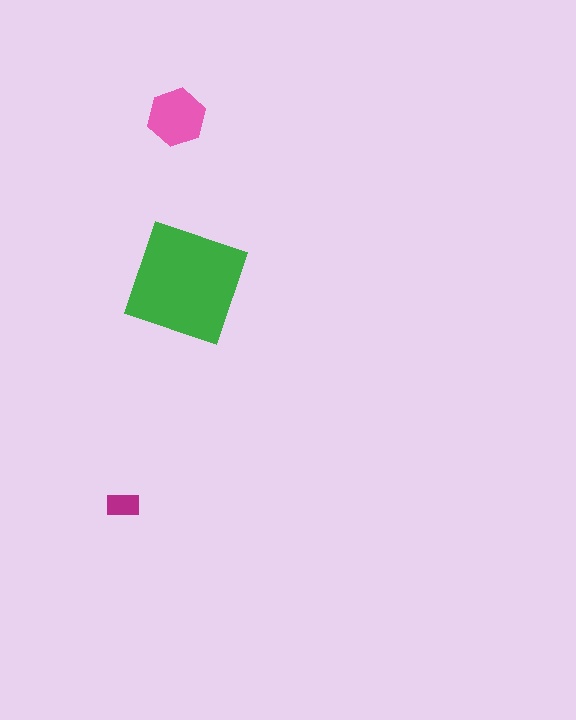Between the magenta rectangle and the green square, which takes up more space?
The green square.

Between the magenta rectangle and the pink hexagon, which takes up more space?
The pink hexagon.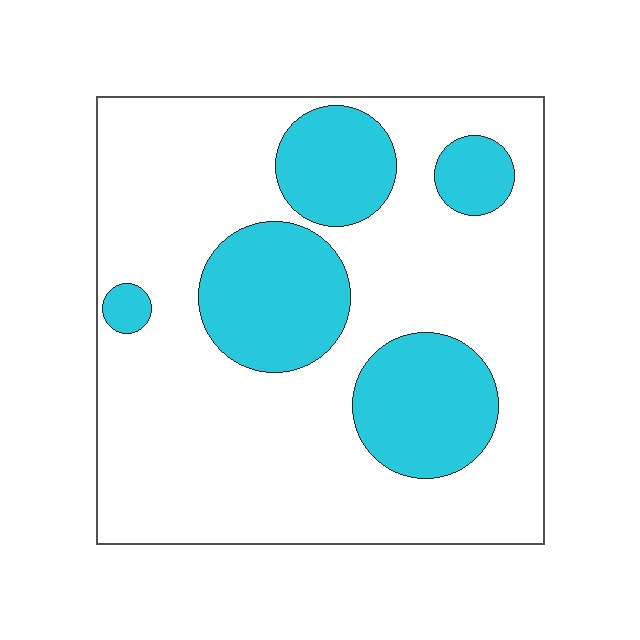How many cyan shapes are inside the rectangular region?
5.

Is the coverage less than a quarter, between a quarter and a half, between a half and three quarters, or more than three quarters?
Between a quarter and a half.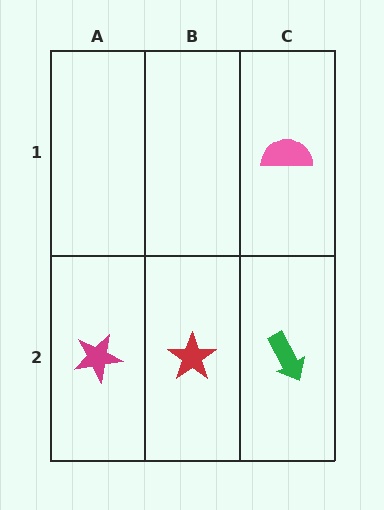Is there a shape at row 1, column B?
No, that cell is empty.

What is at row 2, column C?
A green arrow.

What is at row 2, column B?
A red star.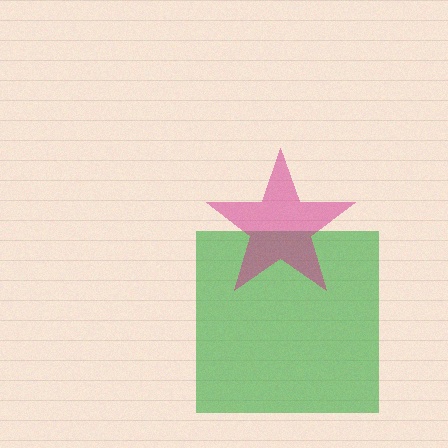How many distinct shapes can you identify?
There are 2 distinct shapes: a green square, a magenta star.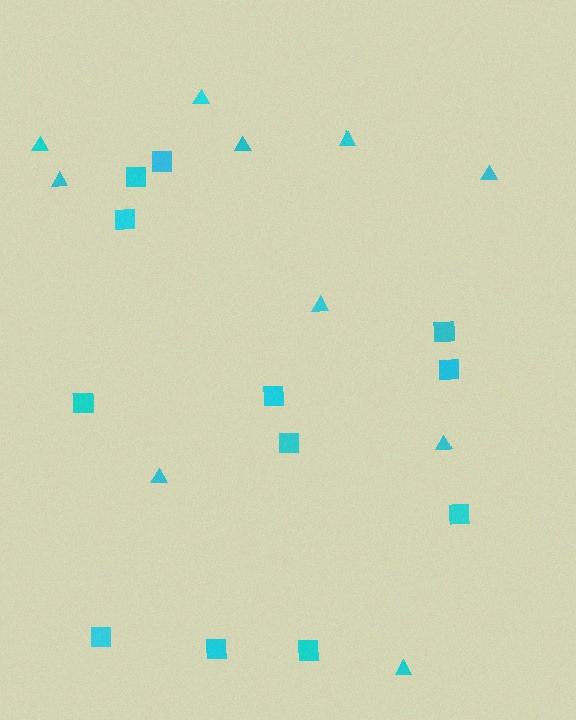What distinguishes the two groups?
There are 2 groups: one group of triangles (10) and one group of squares (12).